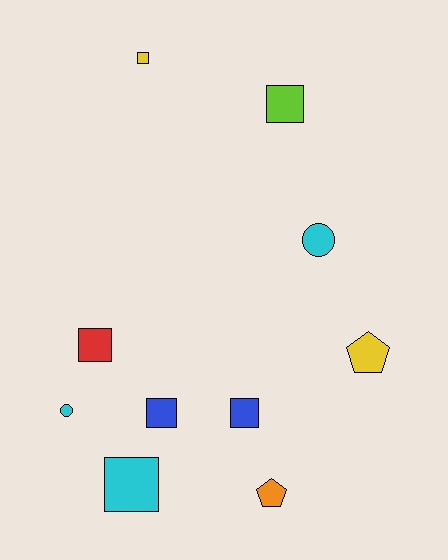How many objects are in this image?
There are 10 objects.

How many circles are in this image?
There are 2 circles.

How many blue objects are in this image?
There are 2 blue objects.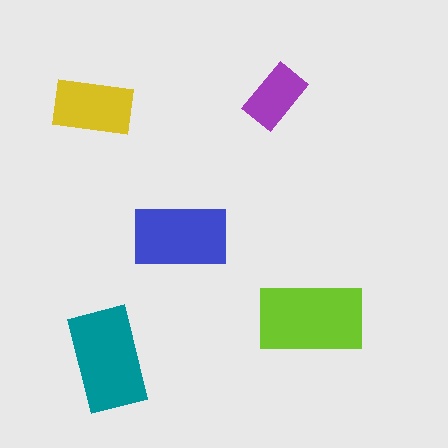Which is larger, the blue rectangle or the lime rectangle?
The lime one.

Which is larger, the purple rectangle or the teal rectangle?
The teal one.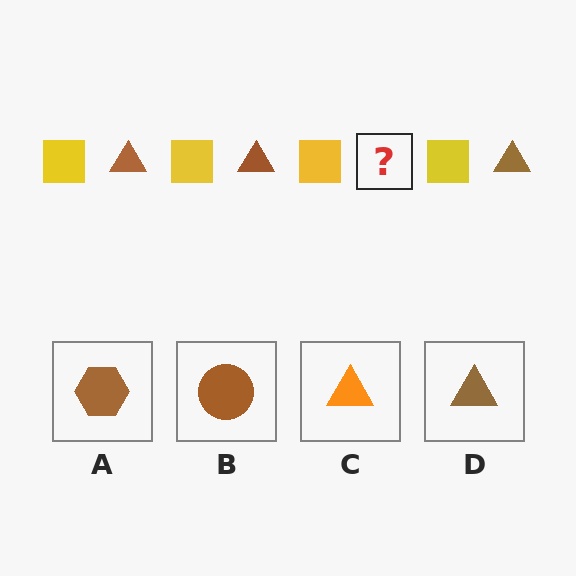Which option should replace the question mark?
Option D.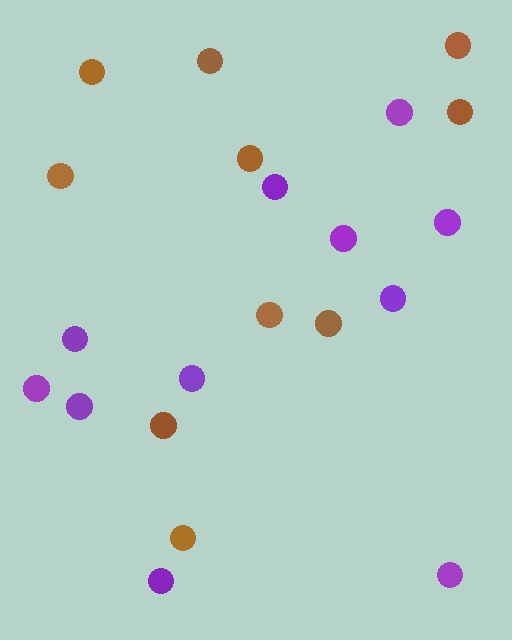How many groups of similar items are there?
There are 2 groups: one group of brown circles (10) and one group of purple circles (11).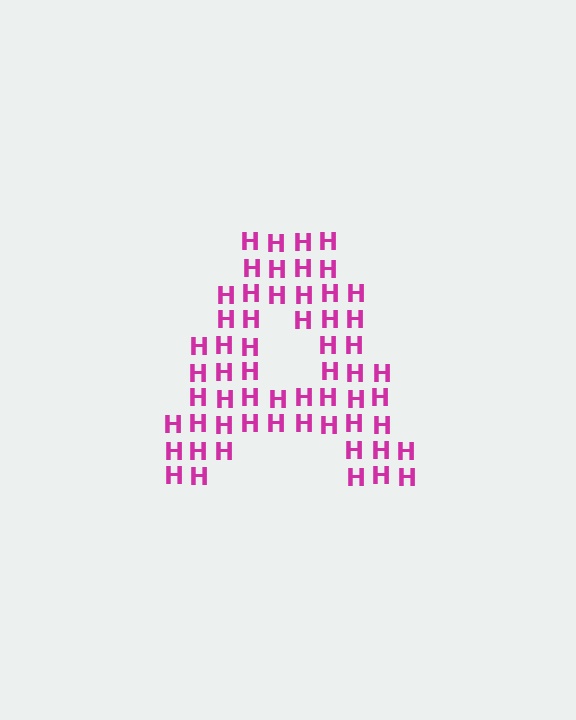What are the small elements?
The small elements are letter H's.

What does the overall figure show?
The overall figure shows the letter A.